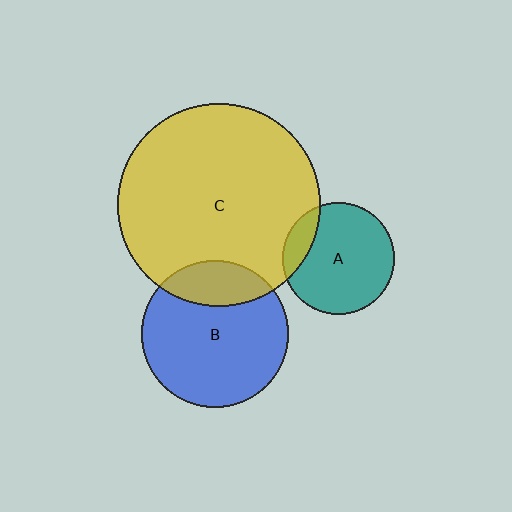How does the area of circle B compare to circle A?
Approximately 1.7 times.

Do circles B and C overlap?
Yes.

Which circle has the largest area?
Circle C (yellow).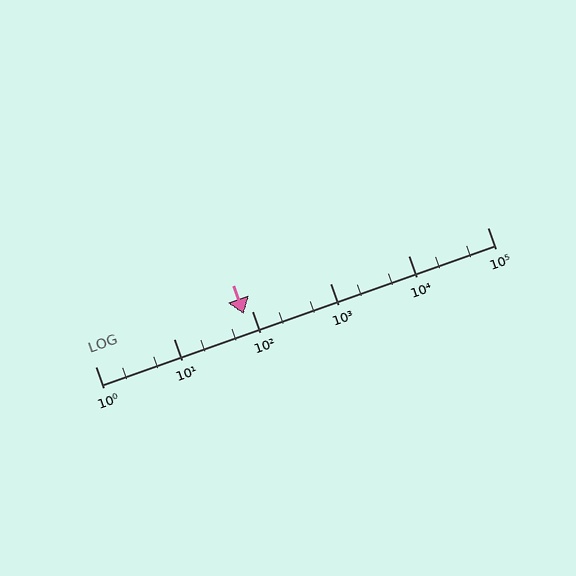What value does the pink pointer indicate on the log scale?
The pointer indicates approximately 78.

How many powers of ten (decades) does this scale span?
The scale spans 5 decades, from 1 to 100000.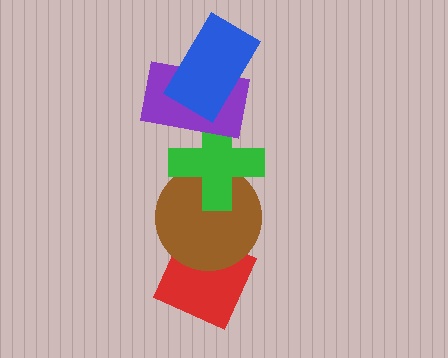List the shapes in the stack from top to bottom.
From top to bottom: the blue rectangle, the purple rectangle, the green cross, the brown circle, the red diamond.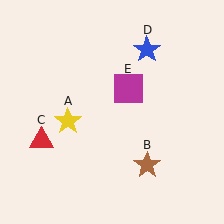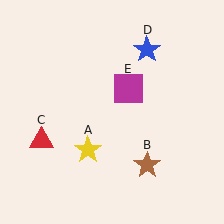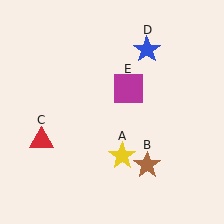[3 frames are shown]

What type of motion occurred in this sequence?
The yellow star (object A) rotated counterclockwise around the center of the scene.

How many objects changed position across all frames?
1 object changed position: yellow star (object A).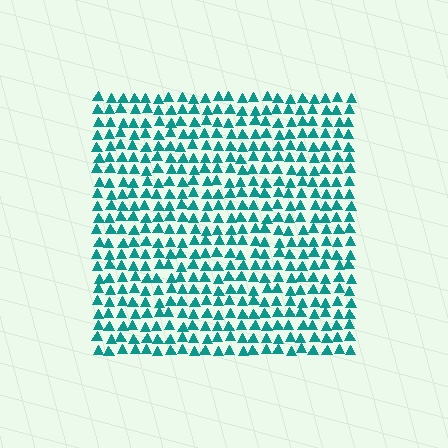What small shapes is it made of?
It is made of small triangles.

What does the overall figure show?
The overall figure shows a square.